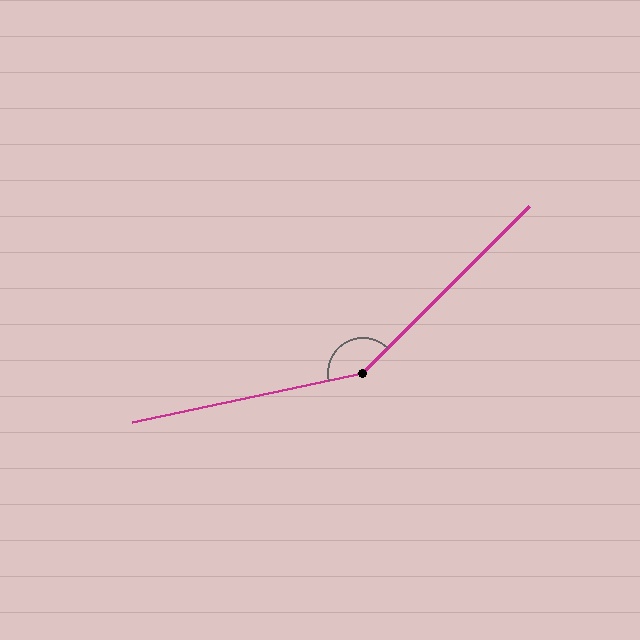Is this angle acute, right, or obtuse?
It is obtuse.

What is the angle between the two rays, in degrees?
Approximately 147 degrees.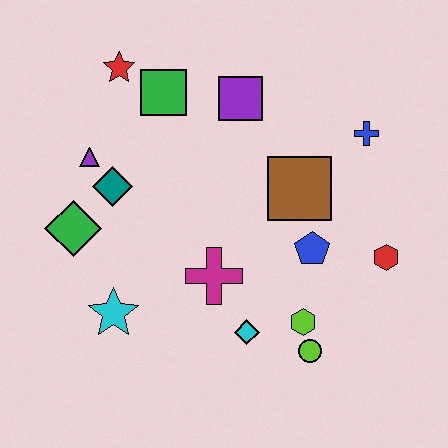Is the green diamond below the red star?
Yes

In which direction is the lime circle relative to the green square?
The lime circle is below the green square.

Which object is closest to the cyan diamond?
The lime hexagon is closest to the cyan diamond.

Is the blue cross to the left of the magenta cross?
No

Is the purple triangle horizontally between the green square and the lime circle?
No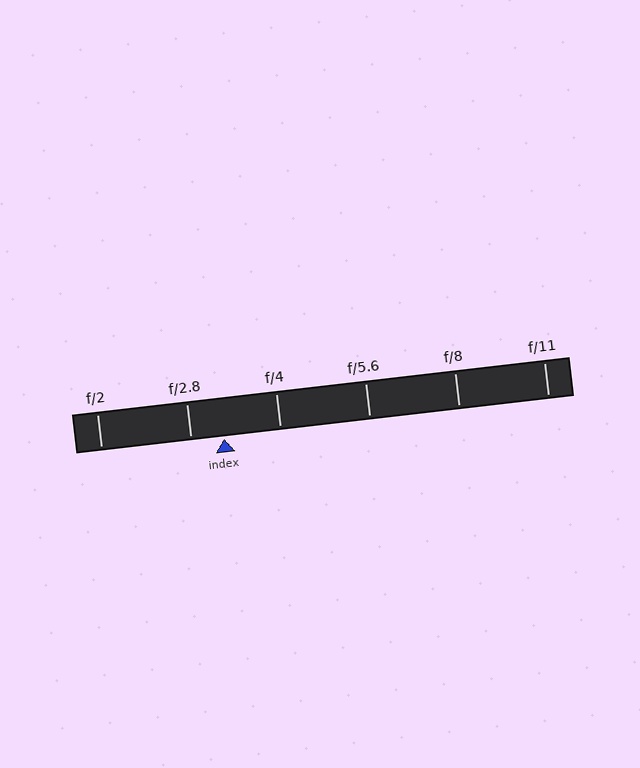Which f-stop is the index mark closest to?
The index mark is closest to f/2.8.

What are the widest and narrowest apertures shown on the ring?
The widest aperture shown is f/2 and the narrowest is f/11.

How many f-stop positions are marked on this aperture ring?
There are 6 f-stop positions marked.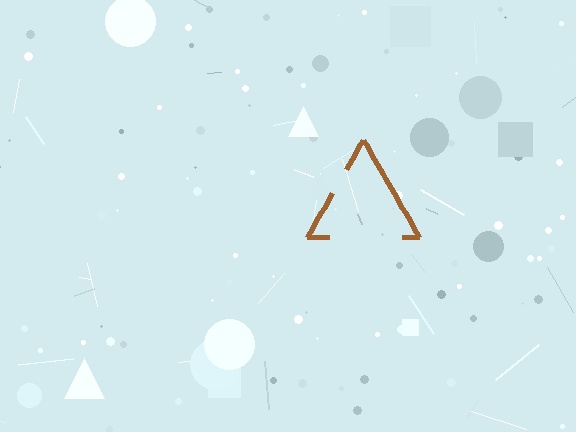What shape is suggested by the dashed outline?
The dashed outline suggests a triangle.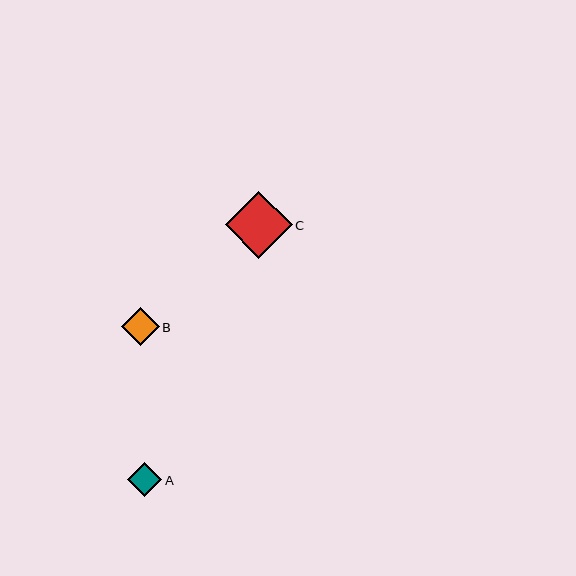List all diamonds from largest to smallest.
From largest to smallest: C, B, A.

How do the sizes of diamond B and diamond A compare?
Diamond B and diamond A are approximately the same size.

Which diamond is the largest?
Diamond C is the largest with a size of approximately 67 pixels.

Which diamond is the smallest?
Diamond A is the smallest with a size of approximately 34 pixels.